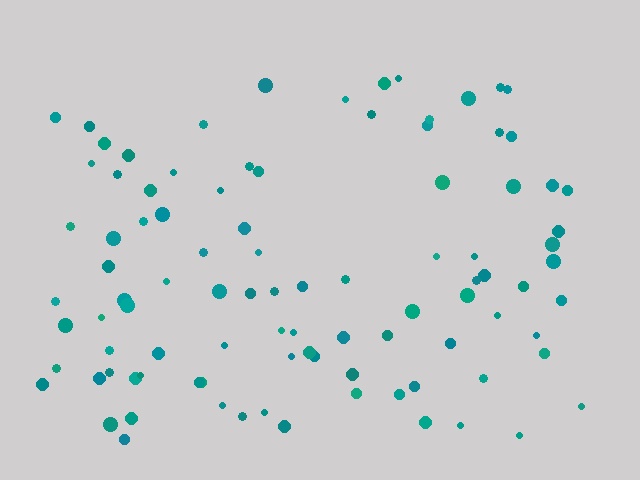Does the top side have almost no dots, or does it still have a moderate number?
Still a moderate number, just noticeably fewer than the bottom.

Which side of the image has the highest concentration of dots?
The bottom.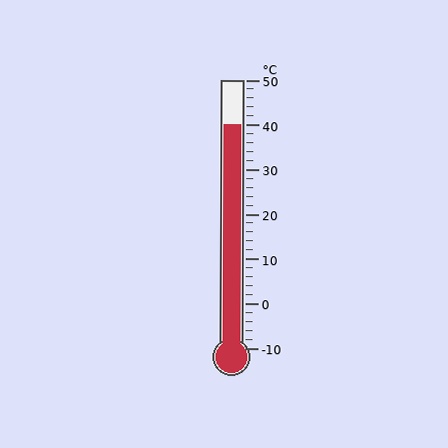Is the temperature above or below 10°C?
The temperature is above 10°C.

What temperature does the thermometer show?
The thermometer shows approximately 40°C.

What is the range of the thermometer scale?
The thermometer scale ranges from -10°C to 50°C.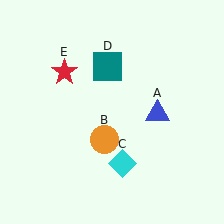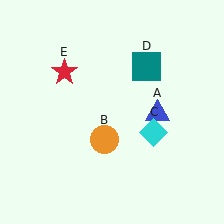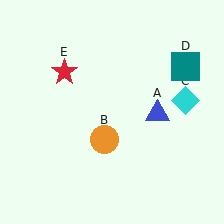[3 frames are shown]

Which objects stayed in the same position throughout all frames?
Blue triangle (object A) and orange circle (object B) and red star (object E) remained stationary.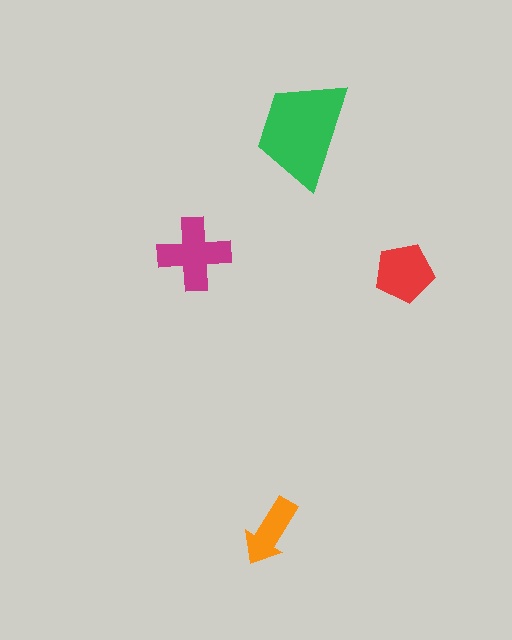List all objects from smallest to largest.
The orange arrow, the red pentagon, the magenta cross, the green trapezoid.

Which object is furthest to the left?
The magenta cross is leftmost.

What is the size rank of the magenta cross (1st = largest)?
2nd.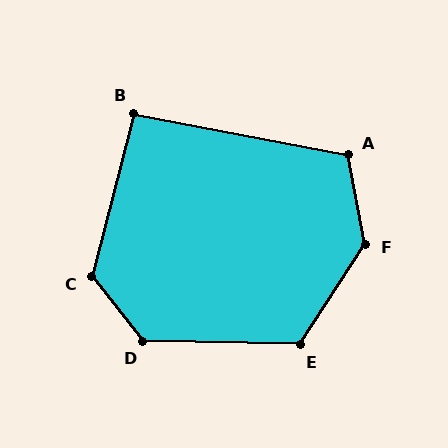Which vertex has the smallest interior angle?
B, at approximately 94 degrees.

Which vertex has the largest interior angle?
F, at approximately 137 degrees.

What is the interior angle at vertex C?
Approximately 127 degrees (obtuse).